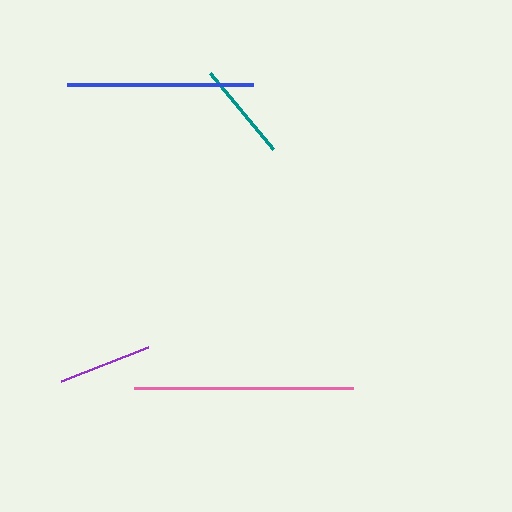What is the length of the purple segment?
The purple segment is approximately 93 pixels long.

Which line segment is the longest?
The pink line is the longest at approximately 220 pixels.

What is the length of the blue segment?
The blue segment is approximately 186 pixels long.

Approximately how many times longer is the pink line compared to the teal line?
The pink line is approximately 2.2 times the length of the teal line.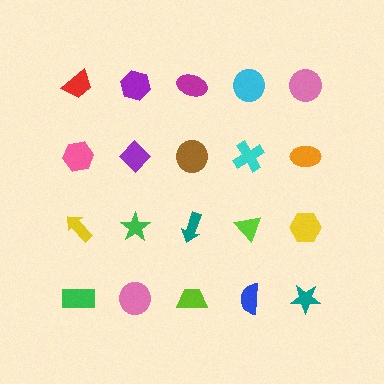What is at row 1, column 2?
A purple hexagon.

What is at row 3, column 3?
A teal arrow.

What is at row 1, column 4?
A cyan circle.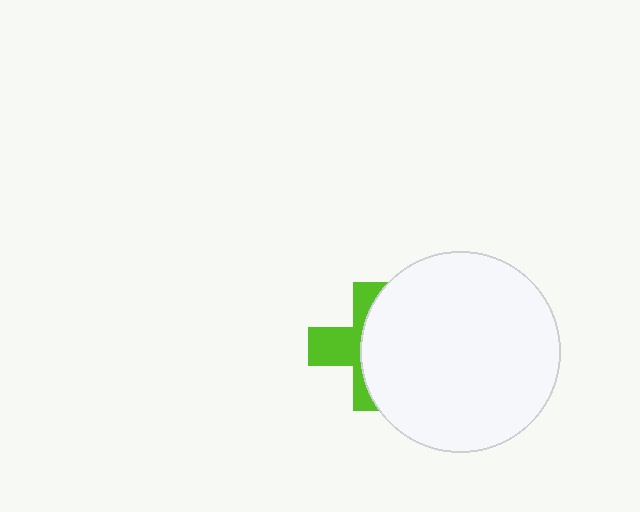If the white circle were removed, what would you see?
You would see the complete lime cross.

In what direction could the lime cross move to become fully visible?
The lime cross could move left. That would shift it out from behind the white circle entirely.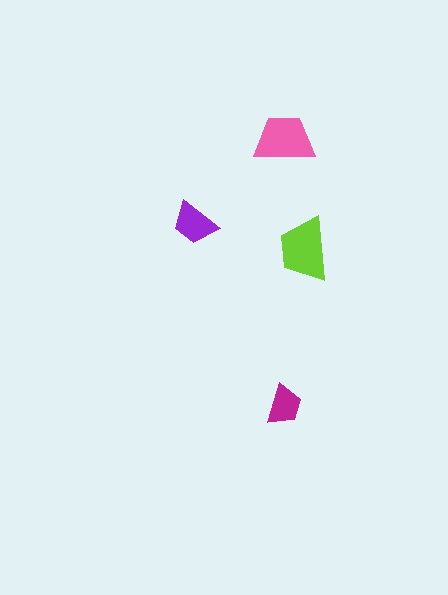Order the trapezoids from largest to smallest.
the lime one, the pink one, the purple one, the magenta one.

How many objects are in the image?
There are 4 objects in the image.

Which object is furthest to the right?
The lime trapezoid is rightmost.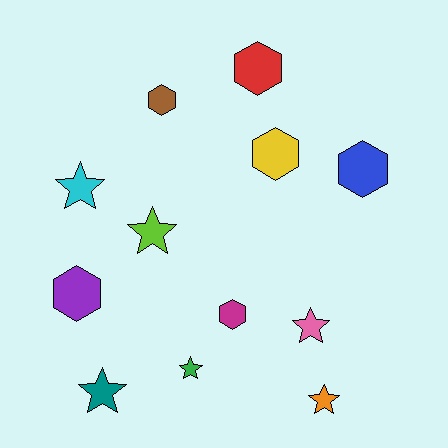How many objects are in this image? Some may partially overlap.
There are 12 objects.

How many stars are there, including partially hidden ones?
There are 6 stars.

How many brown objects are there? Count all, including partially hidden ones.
There is 1 brown object.